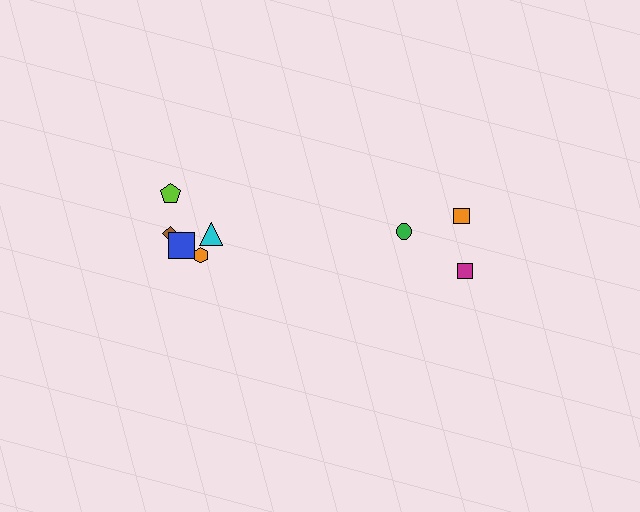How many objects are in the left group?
There are 5 objects.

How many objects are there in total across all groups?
There are 8 objects.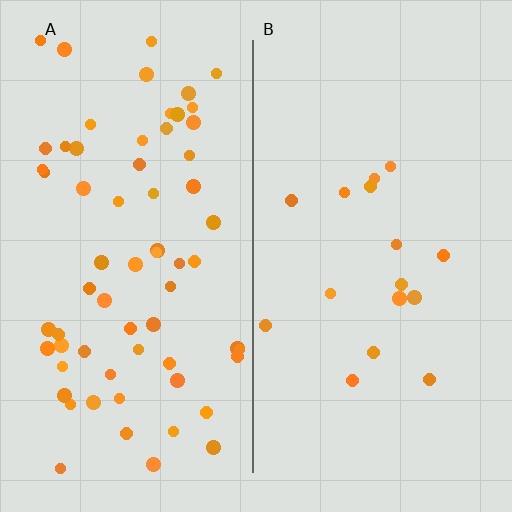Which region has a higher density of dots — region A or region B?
A (the left).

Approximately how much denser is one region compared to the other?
Approximately 4.1× — region A over region B.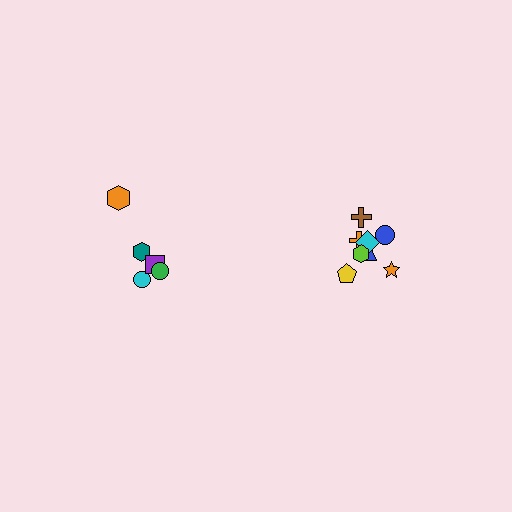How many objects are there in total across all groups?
There are 13 objects.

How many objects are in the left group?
There are 5 objects.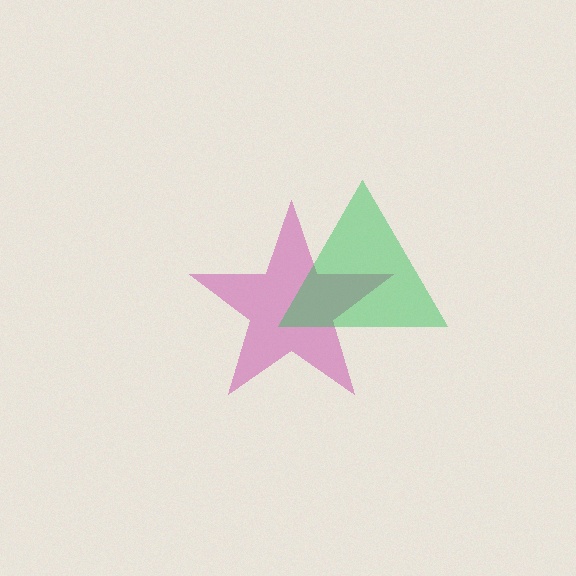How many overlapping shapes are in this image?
There are 2 overlapping shapes in the image.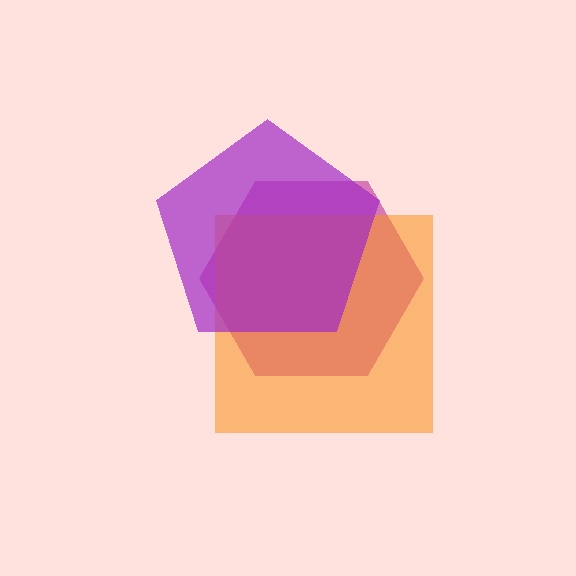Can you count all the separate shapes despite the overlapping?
Yes, there are 3 separate shapes.